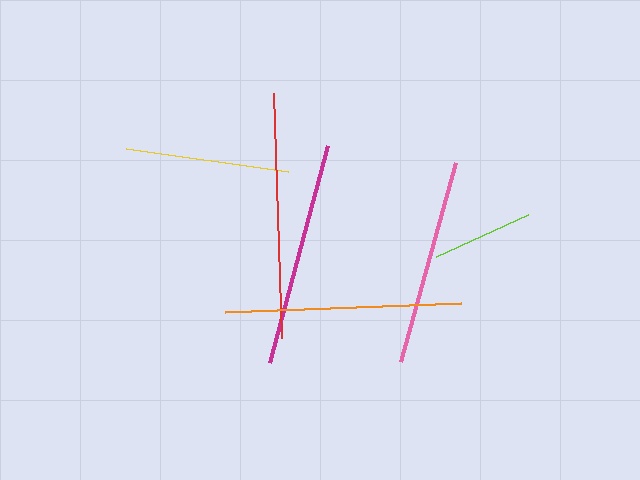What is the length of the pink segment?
The pink segment is approximately 207 pixels long.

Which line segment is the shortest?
The lime line is the shortest at approximately 101 pixels.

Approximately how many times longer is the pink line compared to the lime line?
The pink line is approximately 2.1 times the length of the lime line.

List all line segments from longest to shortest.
From longest to shortest: red, orange, magenta, pink, yellow, lime.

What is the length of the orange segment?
The orange segment is approximately 236 pixels long.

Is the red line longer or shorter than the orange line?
The red line is longer than the orange line.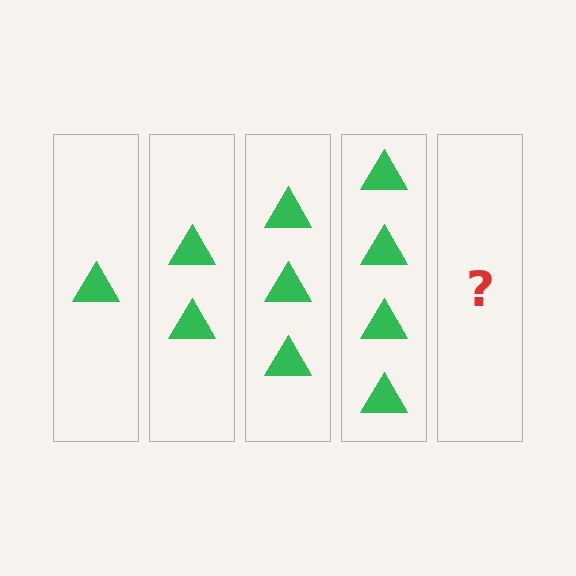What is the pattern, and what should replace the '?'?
The pattern is that each step adds one more triangle. The '?' should be 5 triangles.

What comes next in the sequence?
The next element should be 5 triangles.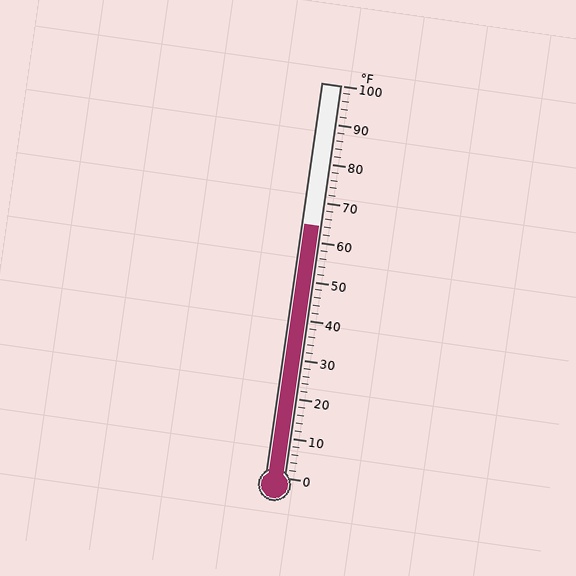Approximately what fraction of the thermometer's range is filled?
The thermometer is filled to approximately 65% of its range.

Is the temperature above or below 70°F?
The temperature is below 70°F.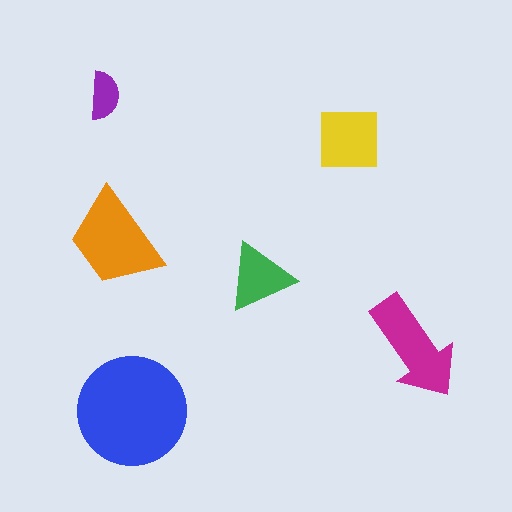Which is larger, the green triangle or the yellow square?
The yellow square.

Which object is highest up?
The purple semicircle is topmost.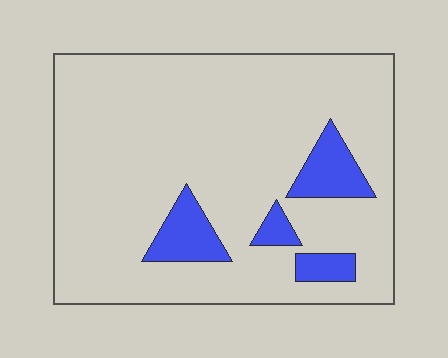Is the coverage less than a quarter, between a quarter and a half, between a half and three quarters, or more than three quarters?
Less than a quarter.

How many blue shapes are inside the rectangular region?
4.